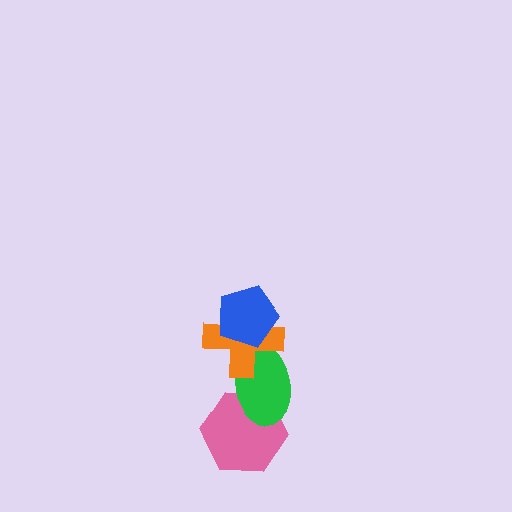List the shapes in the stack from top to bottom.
From top to bottom: the blue pentagon, the orange cross, the green ellipse, the pink hexagon.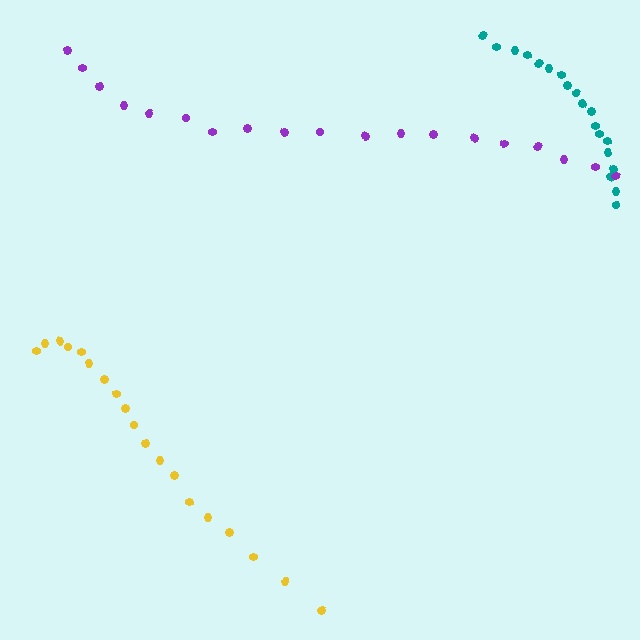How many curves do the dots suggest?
There are 3 distinct paths.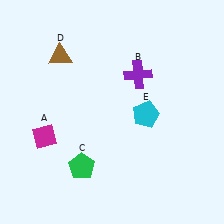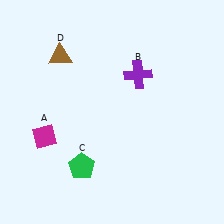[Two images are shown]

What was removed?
The cyan pentagon (E) was removed in Image 2.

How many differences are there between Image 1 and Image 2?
There is 1 difference between the two images.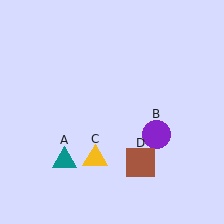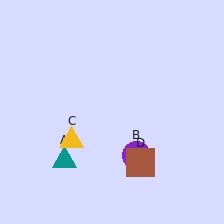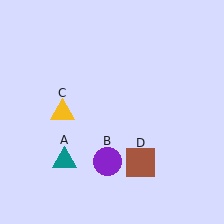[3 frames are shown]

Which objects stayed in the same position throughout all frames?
Teal triangle (object A) and brown square (object D) remained stationary.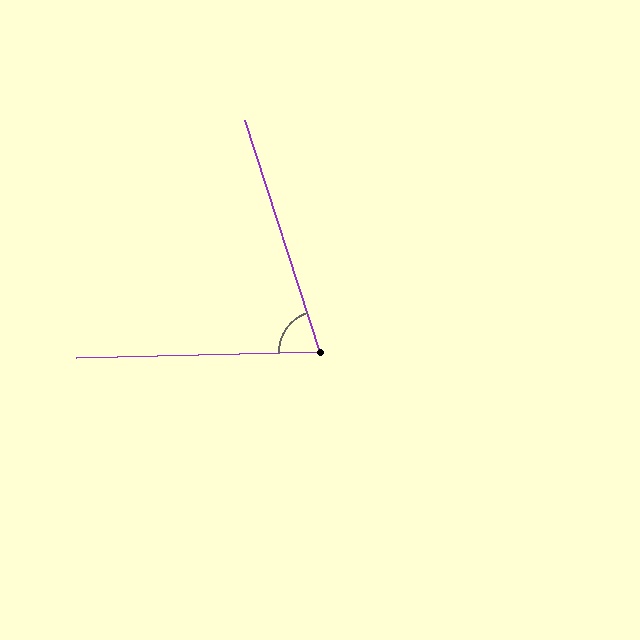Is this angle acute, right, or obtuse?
It is acute.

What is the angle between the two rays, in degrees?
Approximately 74 degrees.